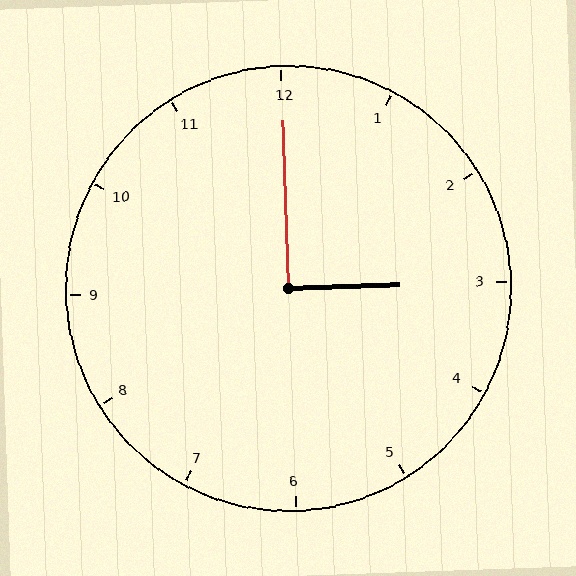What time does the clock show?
3:00.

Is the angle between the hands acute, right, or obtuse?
It is right.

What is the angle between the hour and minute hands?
Approximately 90 degrees.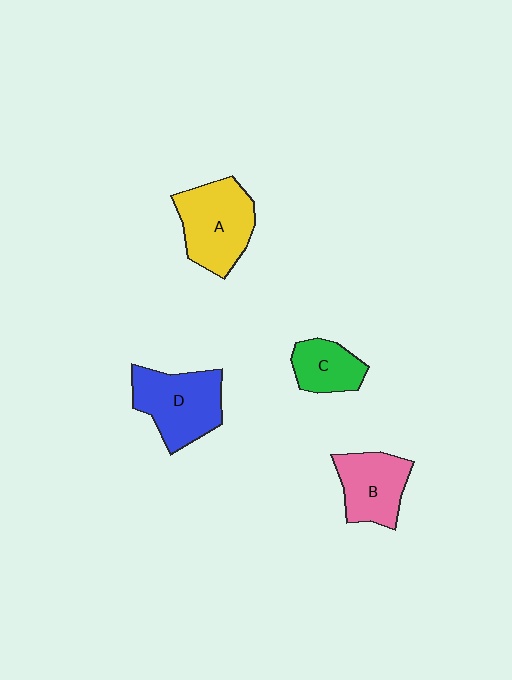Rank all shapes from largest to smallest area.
From largest to smallest: A (yellow), D (blue), B (pink), C (green).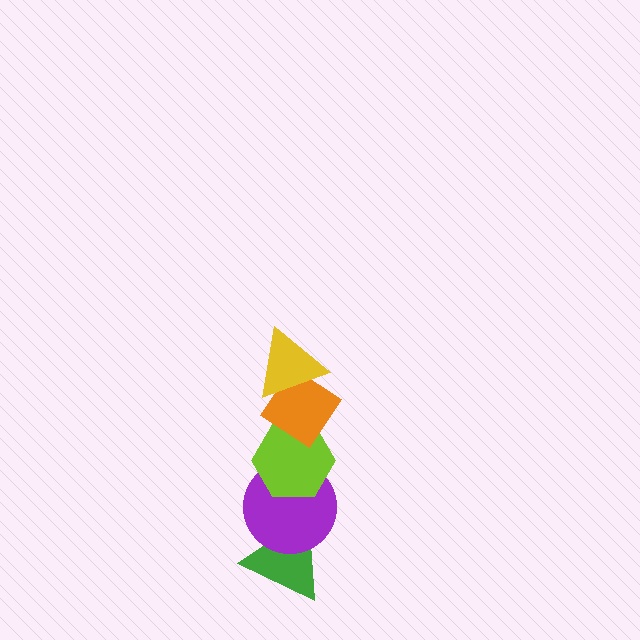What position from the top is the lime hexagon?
The lime hexagon is 3rd from the top.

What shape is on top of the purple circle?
The lime hexagon is on top of the purple circle.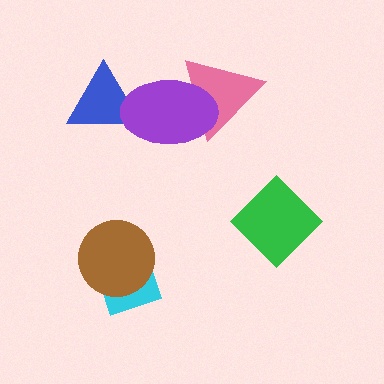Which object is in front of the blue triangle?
The purple ellipse is in front of the blue triangle.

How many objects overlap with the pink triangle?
1 object overlaps with the pink triangle.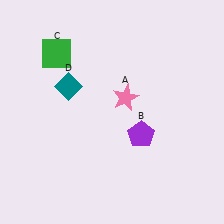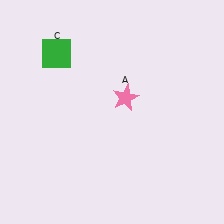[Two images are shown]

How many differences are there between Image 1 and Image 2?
There are 2 differences between the two images.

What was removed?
The teal diamond (D), the purple pentagon (B) were removed in Image 2.